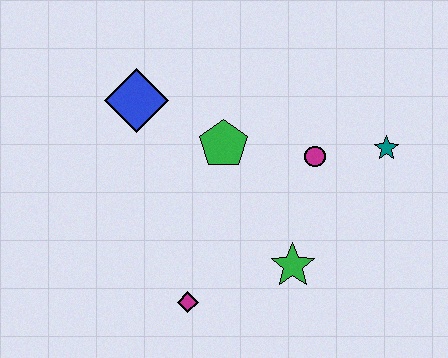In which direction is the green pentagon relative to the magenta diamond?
The green pentagon is above the magenta diamond.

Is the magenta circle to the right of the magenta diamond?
Yes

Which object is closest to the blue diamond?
The green pentagon is closest to the blue diamond.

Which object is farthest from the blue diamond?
The teal star is farthest from the blue diamond.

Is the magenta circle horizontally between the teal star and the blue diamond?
Yes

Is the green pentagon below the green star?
No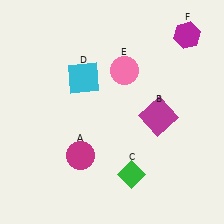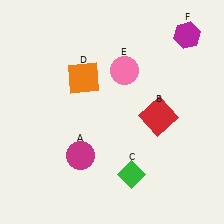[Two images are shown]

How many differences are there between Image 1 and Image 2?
There are 2 differences between the two images.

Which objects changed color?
B changed from magenta to red. D changed from cyan to orange.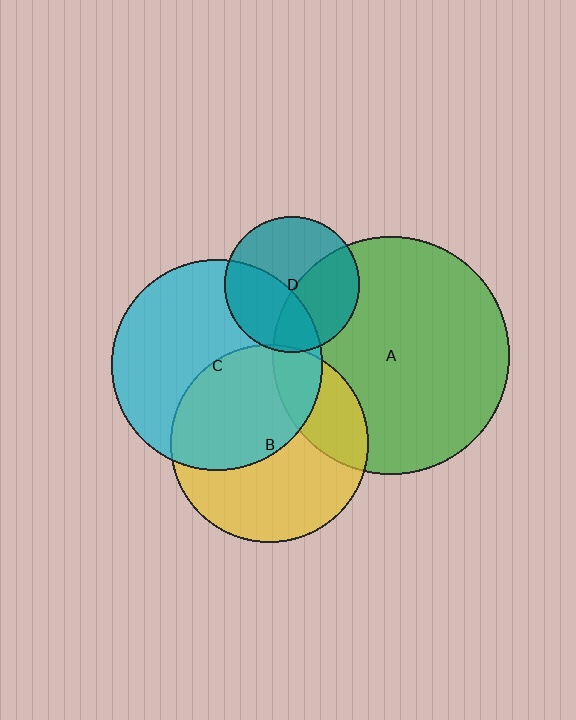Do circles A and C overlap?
Yes.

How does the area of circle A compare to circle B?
Approximately 1.4 times.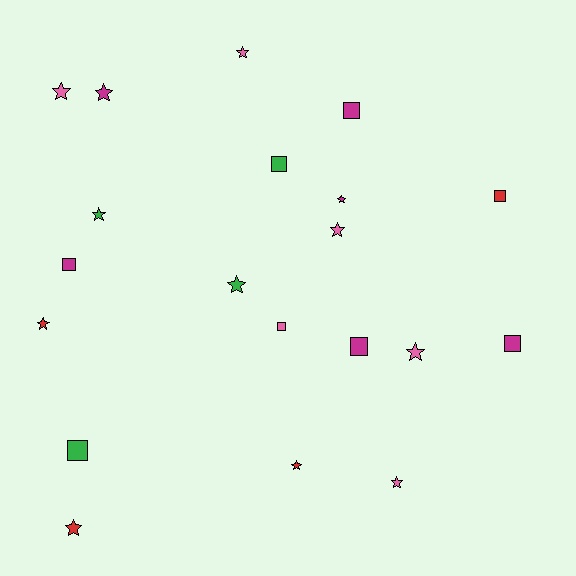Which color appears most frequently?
Pink, with 6 objects.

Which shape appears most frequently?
Star, with 12 objects.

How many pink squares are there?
There is 1 pink square.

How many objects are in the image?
There are 20 objects.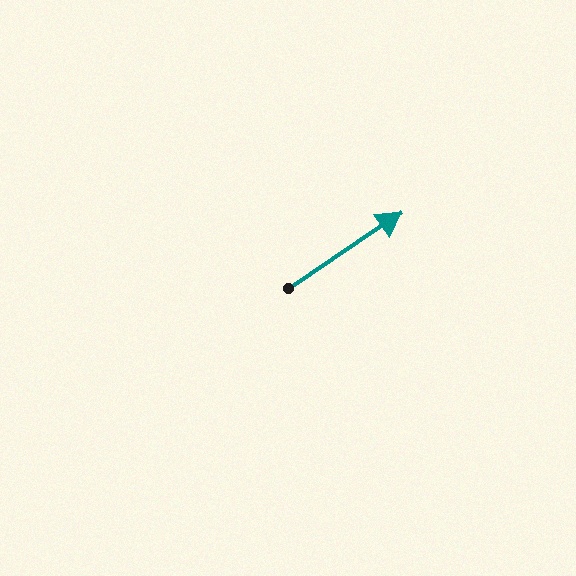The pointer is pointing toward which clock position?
Roughly 2 o'clock.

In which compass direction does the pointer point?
Northeast.